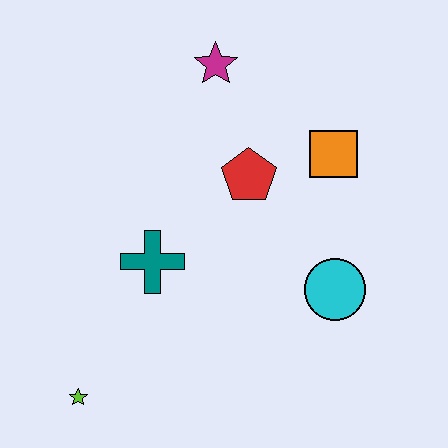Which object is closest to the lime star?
The teal cross is closest to the lime star.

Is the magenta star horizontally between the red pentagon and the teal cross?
Yes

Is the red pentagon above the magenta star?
No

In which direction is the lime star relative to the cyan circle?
The lime star is to the left of the cyan circle.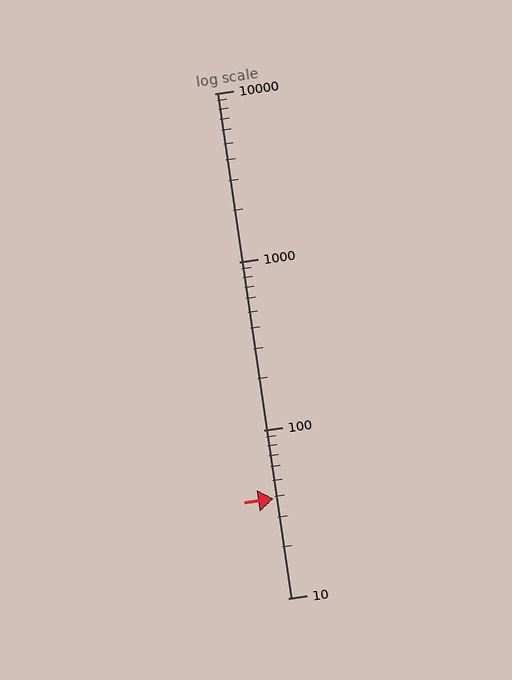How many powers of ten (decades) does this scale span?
The scale spans 3 decades, from 10 to 10000.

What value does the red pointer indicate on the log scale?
The pointer indicates approximately 39.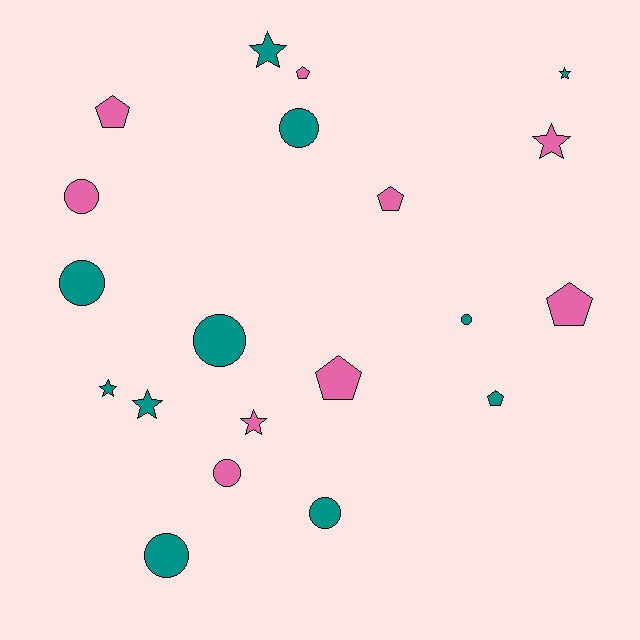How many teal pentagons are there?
There is 1 teal pentagon.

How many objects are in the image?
There are 20 objects.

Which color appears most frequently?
Teal, with 11 objects.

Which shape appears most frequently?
Circle, with 8 objects.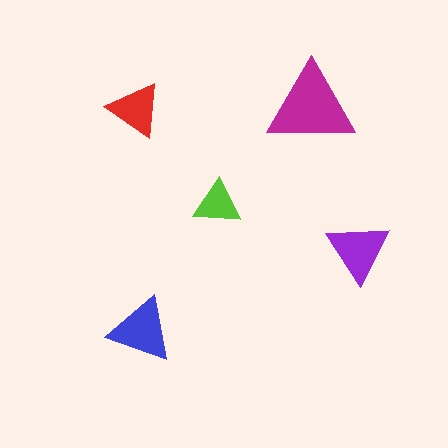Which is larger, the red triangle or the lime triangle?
The red one.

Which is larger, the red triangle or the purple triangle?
The purple one.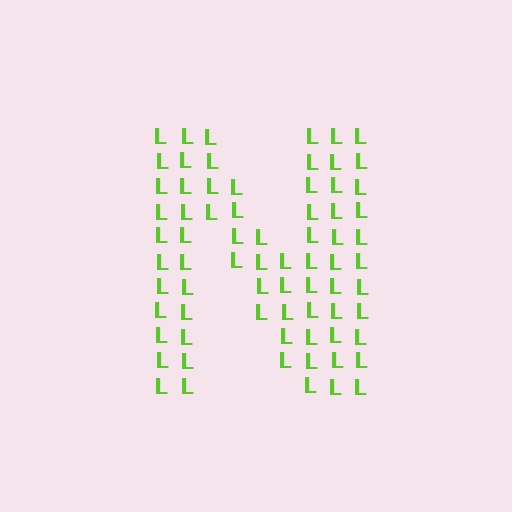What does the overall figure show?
The overall figure shows the letter N.